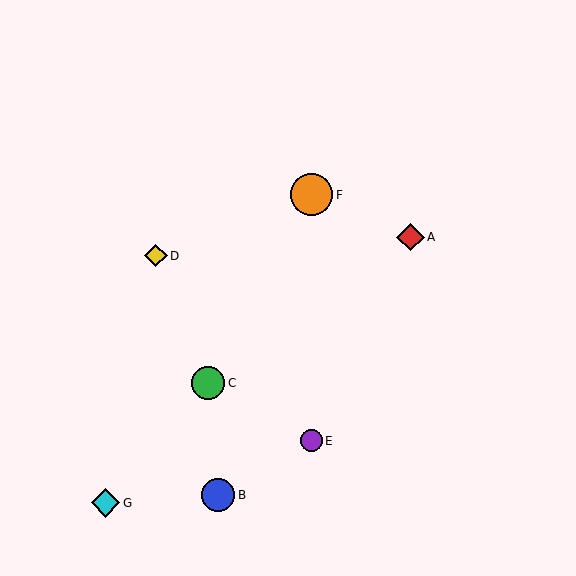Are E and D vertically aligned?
No, E is at x≈311 and D is at x≈156.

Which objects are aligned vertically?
Objects E, F are aligned vertically.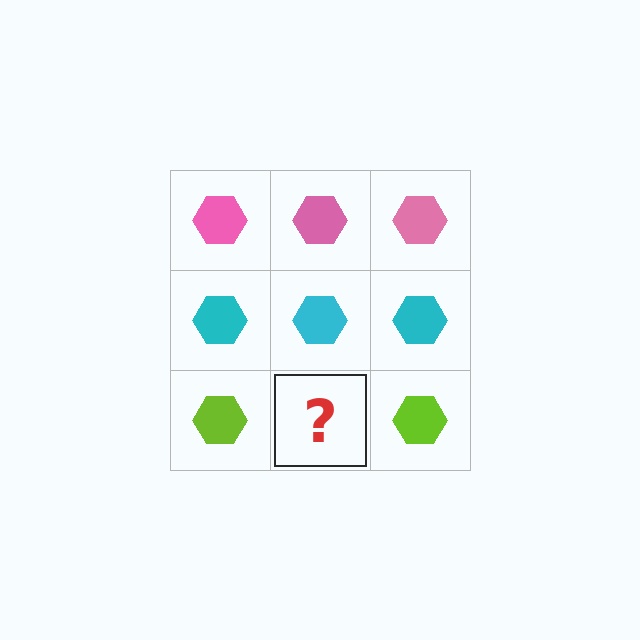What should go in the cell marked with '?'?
The missing cell should contain a lime hexagon.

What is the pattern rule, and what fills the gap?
The rule is that each row has a consistent color. The gap should be filled with a lime hexagon.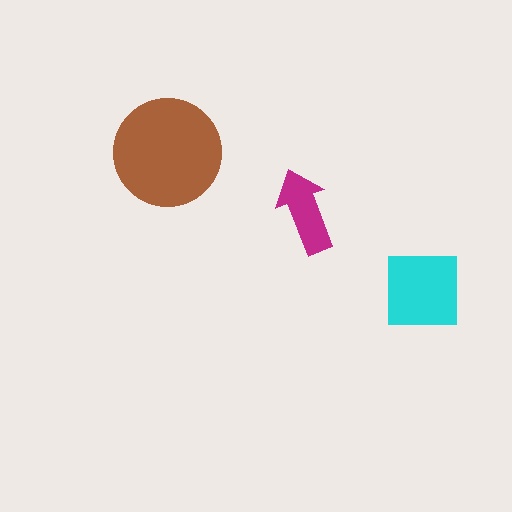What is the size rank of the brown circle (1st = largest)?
1st.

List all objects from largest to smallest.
The brown circle, the cyan square, the magenta arrow.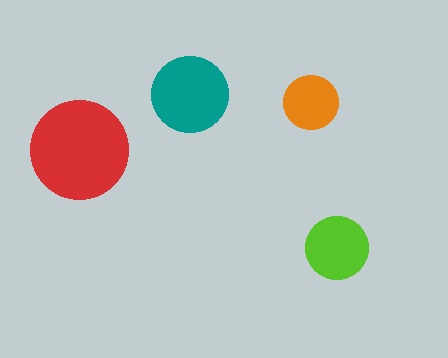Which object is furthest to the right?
The lime circle is rightmost.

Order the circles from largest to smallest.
the red one, the teal one, the lime one, the orange one.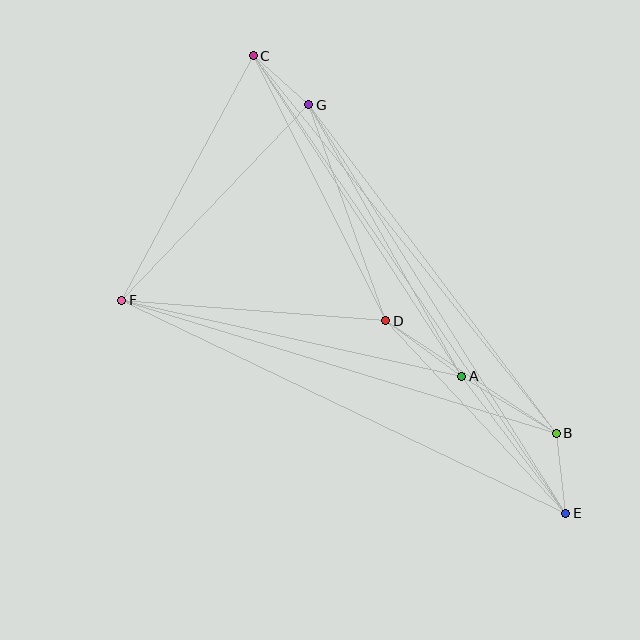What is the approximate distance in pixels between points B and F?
The distance between B and F is approximately 455 pixels.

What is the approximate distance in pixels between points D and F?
The distance between D and F is approximately 265 pixels.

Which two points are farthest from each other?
Points C and E are farthest from each other.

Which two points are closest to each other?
Points C and G are closest to each other.